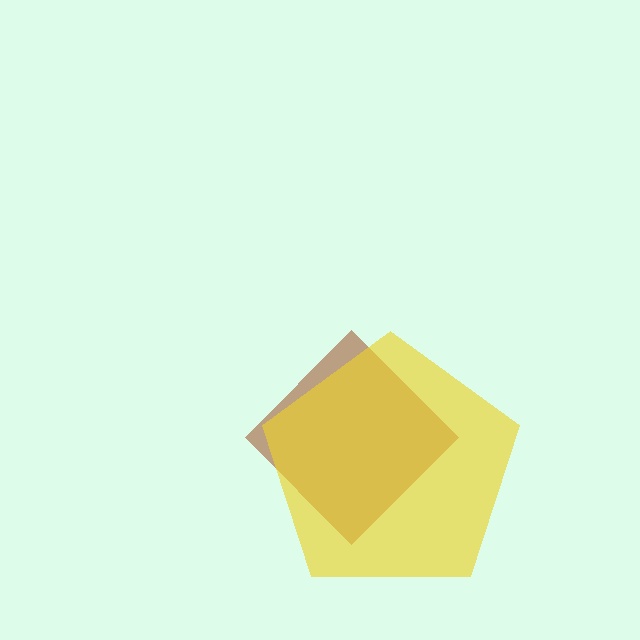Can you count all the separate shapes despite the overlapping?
Yes, there are 2 separate shapes.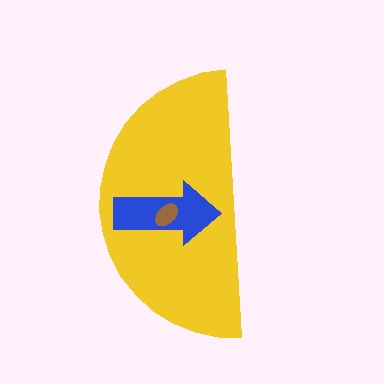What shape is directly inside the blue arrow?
The brown ellipse.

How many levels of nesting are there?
3.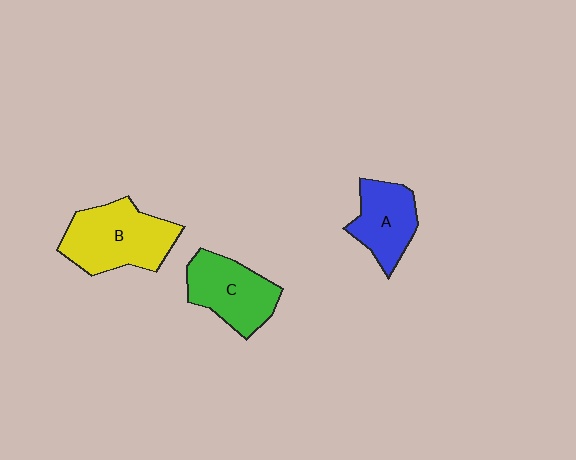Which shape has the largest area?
Shape B (yellow).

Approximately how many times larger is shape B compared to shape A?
Approximately 1.5 times.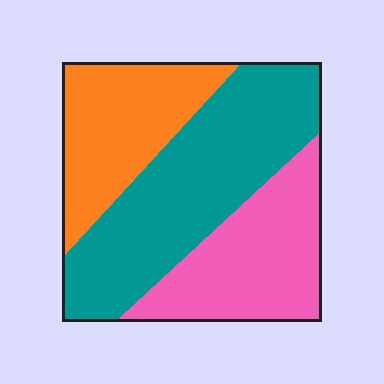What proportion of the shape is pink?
Pink covers around 30% of the shape.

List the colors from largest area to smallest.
From largest to smallest: teal, pink, orange.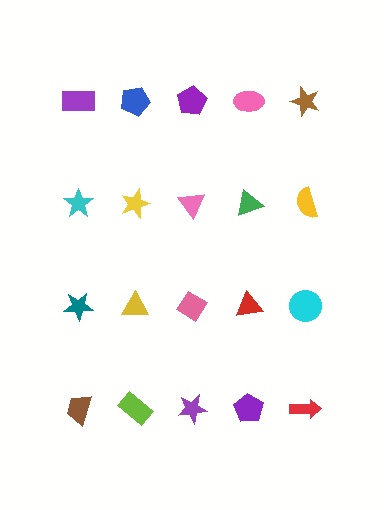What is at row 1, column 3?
A purple pentagon.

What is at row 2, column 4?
A green triangle.